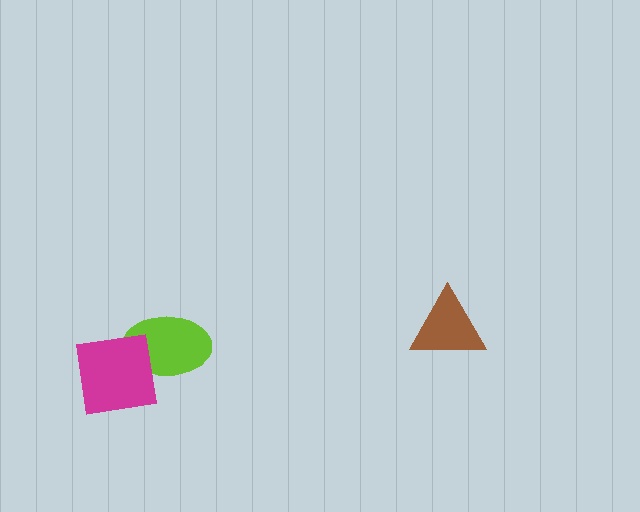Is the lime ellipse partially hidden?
Yes, it is partially covered by another shape.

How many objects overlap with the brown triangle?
0 objects overlap with the brown triangle.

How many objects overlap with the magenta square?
1 object overlaps with the magenta square.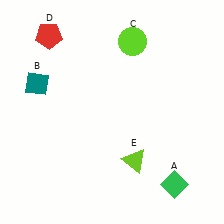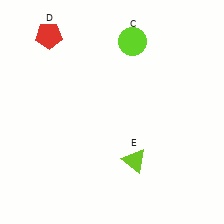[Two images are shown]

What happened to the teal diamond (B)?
The teal diamond (B) was removed in Image 2. It was in the top-left area of Image 1.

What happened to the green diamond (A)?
The green diamond (A) was removed in Image 2. It was in the bottom-right area of Image 1.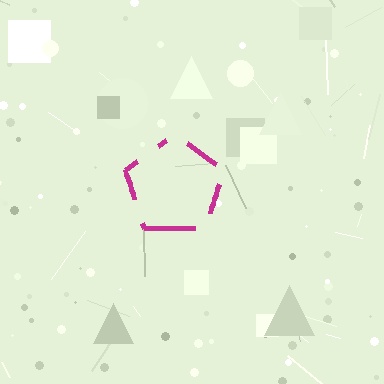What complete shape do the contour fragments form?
The contour fragments form a pentagon.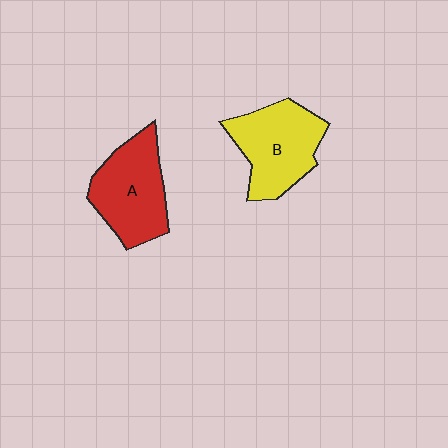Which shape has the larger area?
Shape B (yellow).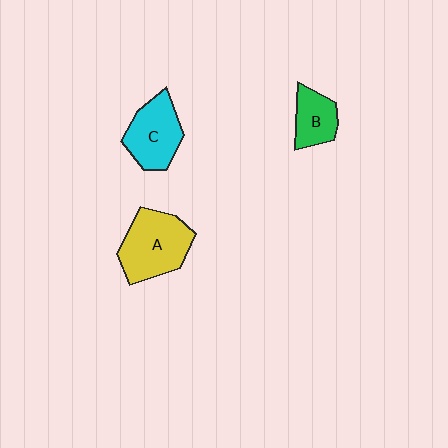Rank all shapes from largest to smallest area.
From largest to smallest: A (yellow), C (cyan), B (green).